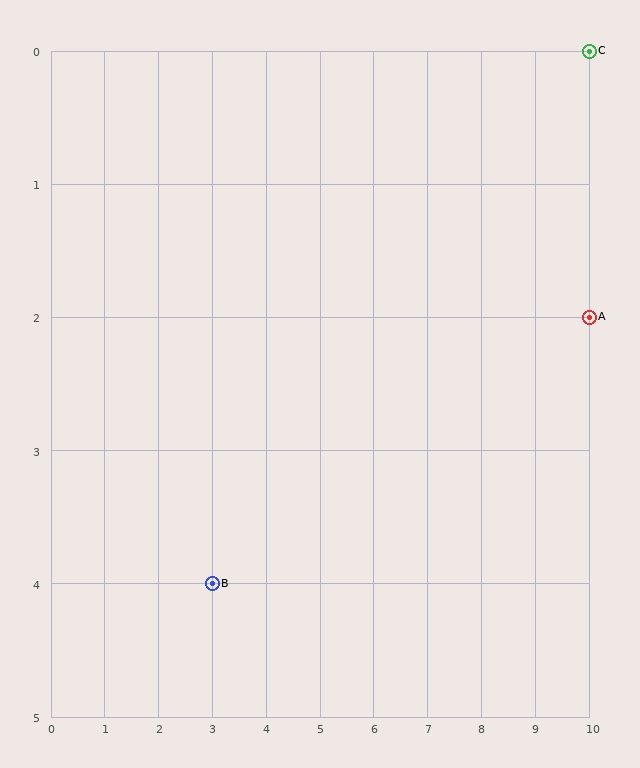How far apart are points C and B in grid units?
Points C and B are 7 columns and 4 rows apart (about 8.1 grid units diagonally).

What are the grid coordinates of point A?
Point A is at grid coordinates (10, 2).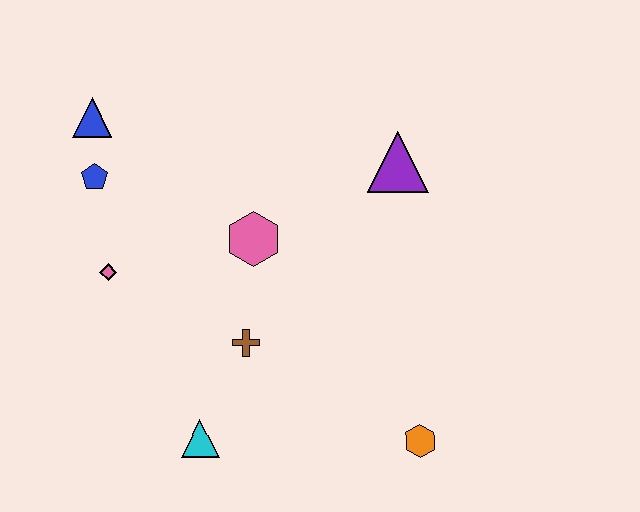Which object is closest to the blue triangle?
The blue pentagon is closest to the blue triangle.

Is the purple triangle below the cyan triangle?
No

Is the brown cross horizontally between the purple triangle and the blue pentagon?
Yes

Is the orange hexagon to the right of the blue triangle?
Yes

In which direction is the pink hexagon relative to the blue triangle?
The pink hexagon is to the right of the blue triangle.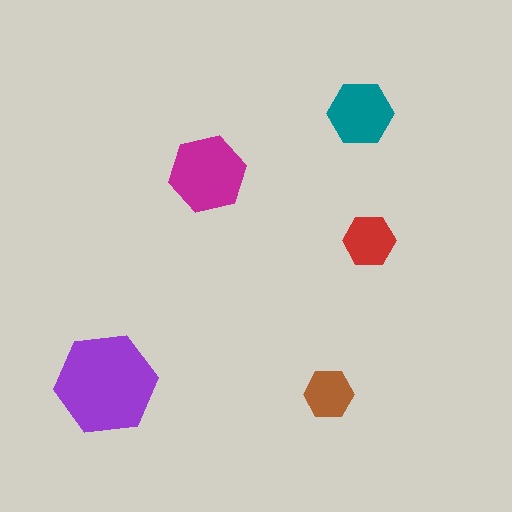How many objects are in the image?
There are 5 objects in the image.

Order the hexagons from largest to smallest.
the purple one, the magenta one, the teal one, the red one, the brown one.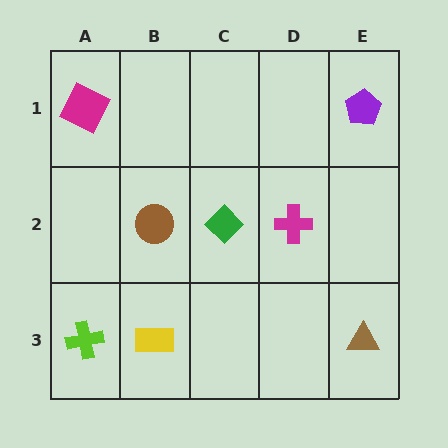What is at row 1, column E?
A purple pentagon.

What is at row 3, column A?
A lime cross.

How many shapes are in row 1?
2 shapes.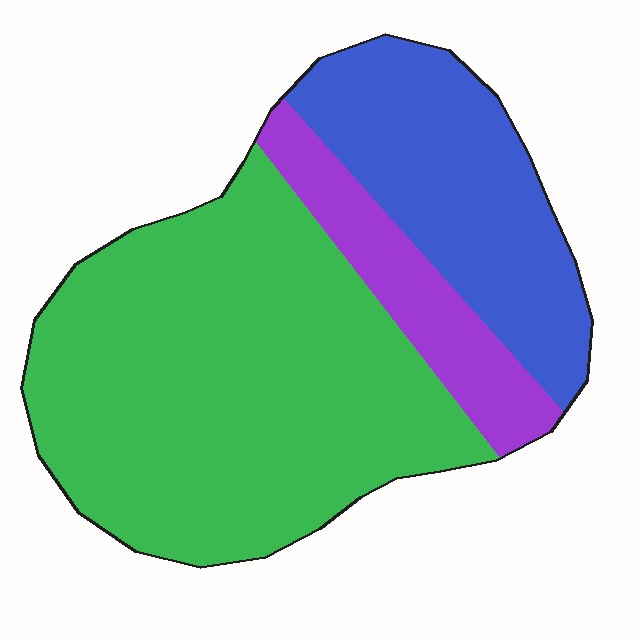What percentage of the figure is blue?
Blue takes up about one quarter (1/4) of the figure.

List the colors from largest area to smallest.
From largest to smallest: green, blue, purple.